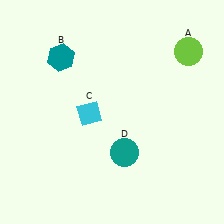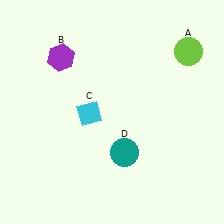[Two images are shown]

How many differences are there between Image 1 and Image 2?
There is 1 difference between the two images.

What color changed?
The hexagon (B) changed from teal in Image 1 to purple in Image 2.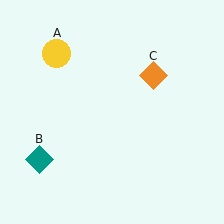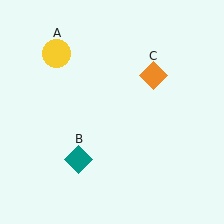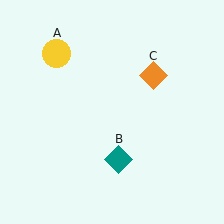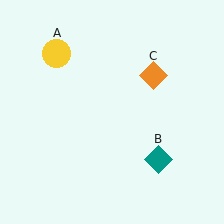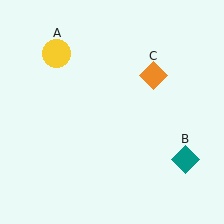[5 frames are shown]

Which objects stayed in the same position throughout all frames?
Yellow circle (object A) and orange diamond (object C) remained stationary.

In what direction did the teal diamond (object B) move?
The teal diamond (object B) moved right.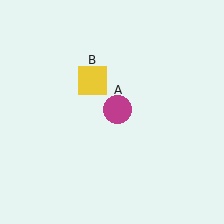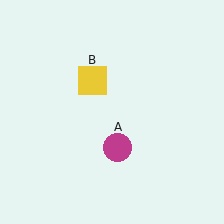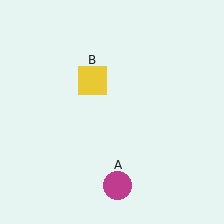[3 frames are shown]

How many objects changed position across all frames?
1 object changed position: magenta circle (object A).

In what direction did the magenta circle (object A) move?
The magenta circle (object A) moved down.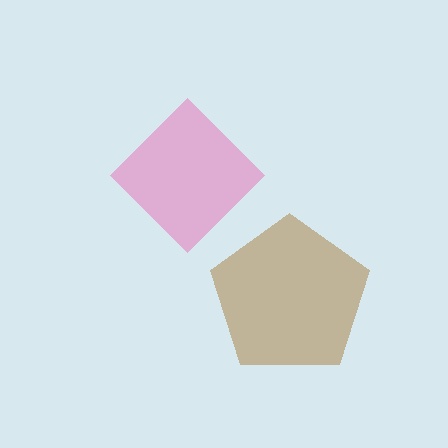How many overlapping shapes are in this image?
There are 2 overlapping shapes in the image.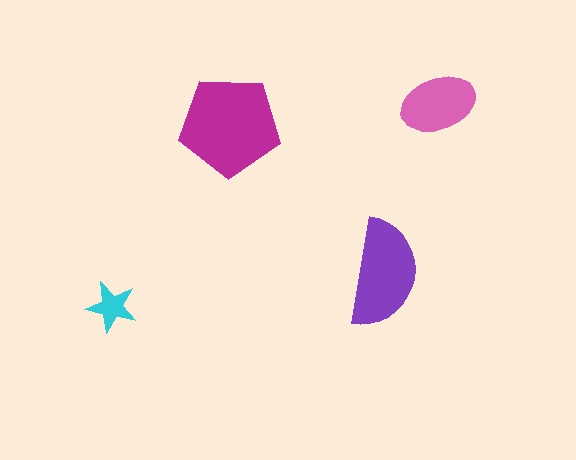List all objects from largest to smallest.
The magenta pentagon, the purple semicircle, the pink ellipse, the cyan star.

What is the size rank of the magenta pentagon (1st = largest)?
1st.